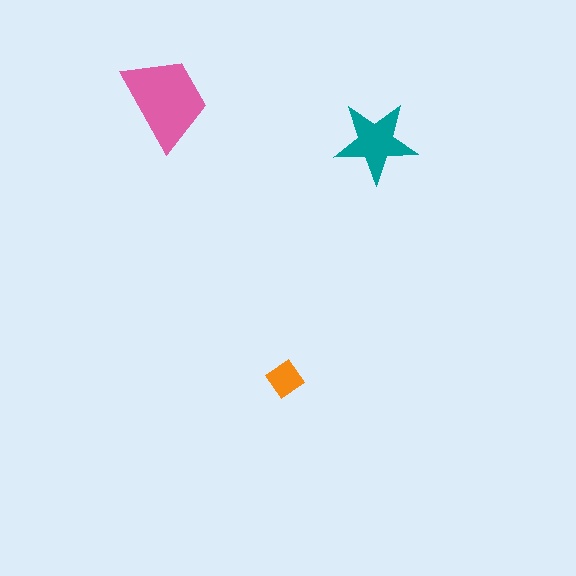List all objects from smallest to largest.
The orange diamond, the teal star, the pink trapezoid.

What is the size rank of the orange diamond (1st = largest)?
3rd.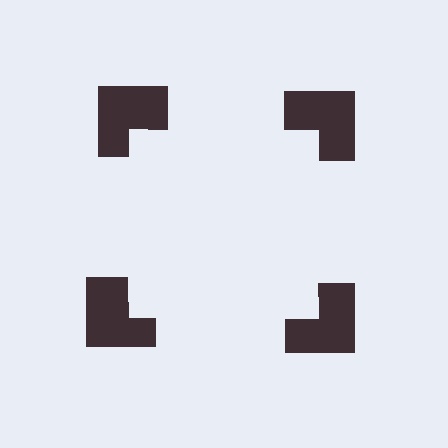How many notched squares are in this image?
There are 4 — one at each vertex of the illusory square.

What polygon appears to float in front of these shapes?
An illusory square — its edges are inferred from the aligned wedge cuts in the notched squares, not physically drawn.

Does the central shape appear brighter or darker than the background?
It typically appears slightly brighter than the background, even though no actual brightness change is drawn.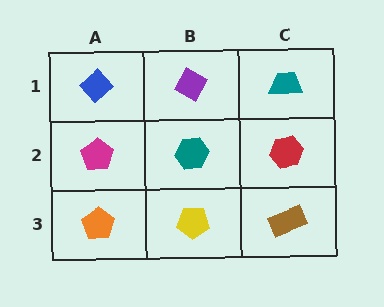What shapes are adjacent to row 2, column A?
A blue diamond (row 1, column A), an orange pentagon (row 3, column A), a teal hexagon (row 2, column B).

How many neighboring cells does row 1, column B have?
3.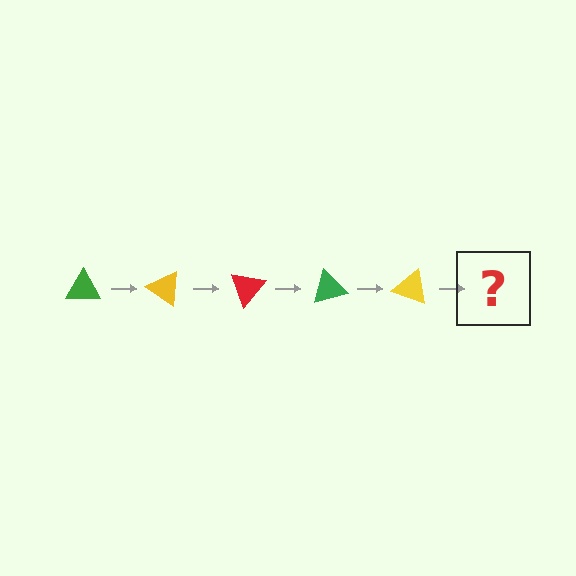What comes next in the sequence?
The next element should be a red triangle, rotated 175 degrees from the start.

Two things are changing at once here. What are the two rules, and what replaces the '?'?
The two rules are that it rotates 35 degrees each step and the color cycles through green, yellow, and red. The '?' should be a red triangle, rotated 175 degrees from the start.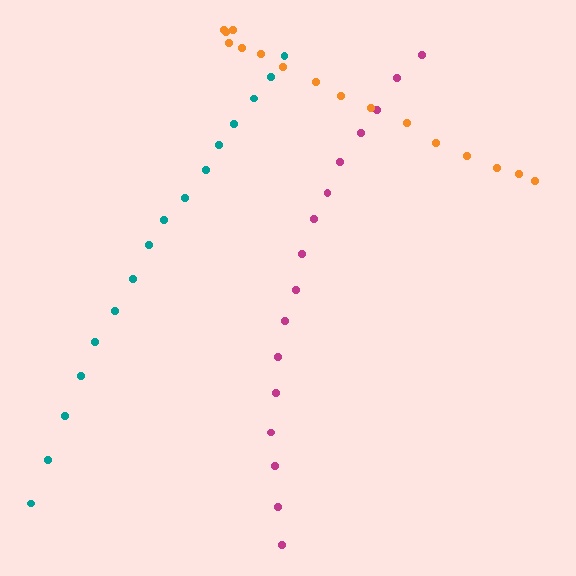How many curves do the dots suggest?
There are 3 distinct paths.